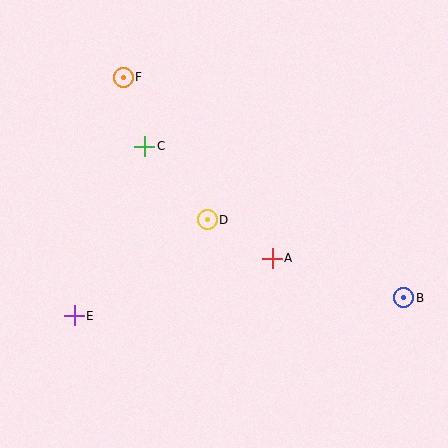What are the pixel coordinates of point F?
Point F is at (123, 77).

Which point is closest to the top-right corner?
Point B is closest to the top-right corner.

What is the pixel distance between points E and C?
The distance between E and C is 184 pixels.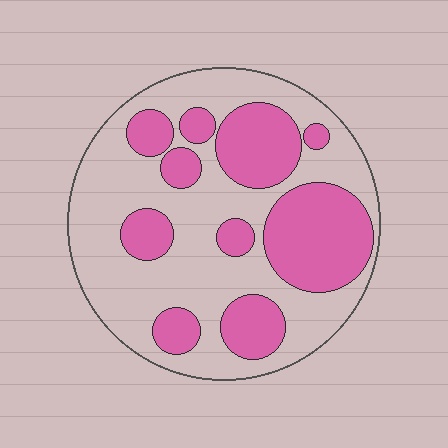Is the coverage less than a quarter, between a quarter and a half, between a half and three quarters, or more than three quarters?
Between a quarter and a half.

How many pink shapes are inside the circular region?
10.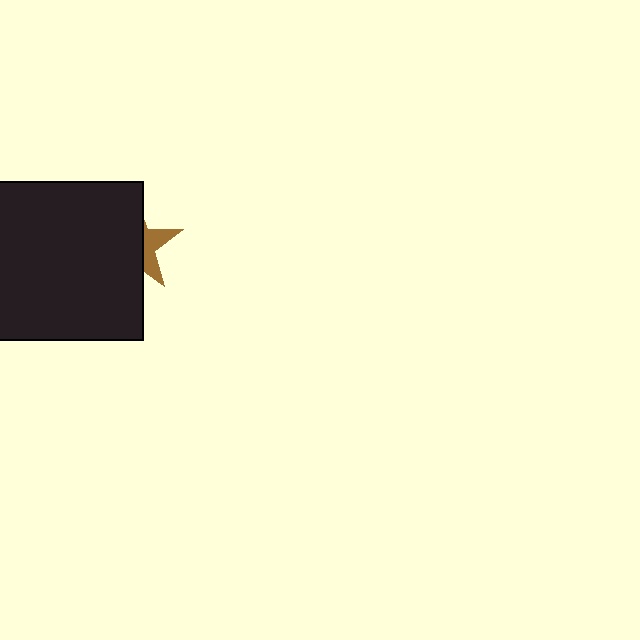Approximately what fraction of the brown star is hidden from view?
Roughly 67% of the brown star is hidden behind the black square.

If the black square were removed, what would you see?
You would see the complete brown star.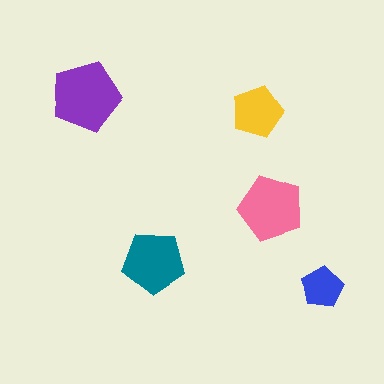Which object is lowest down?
The blue pentagon is bottommost.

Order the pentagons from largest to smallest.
the purple one, the pink one, the teal one, the yellow one, the blue one.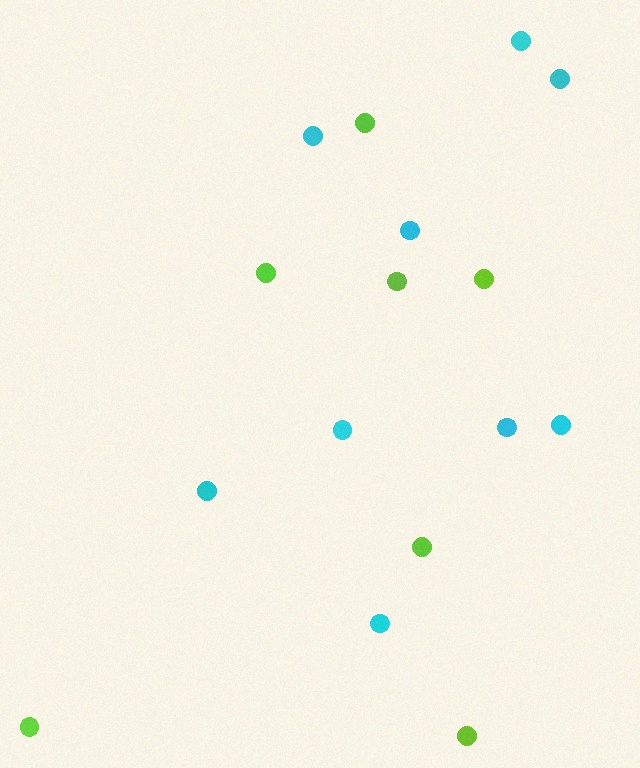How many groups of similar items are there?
There are 2 groups: one group of lime circles (7) and one group of cyan circles (9).